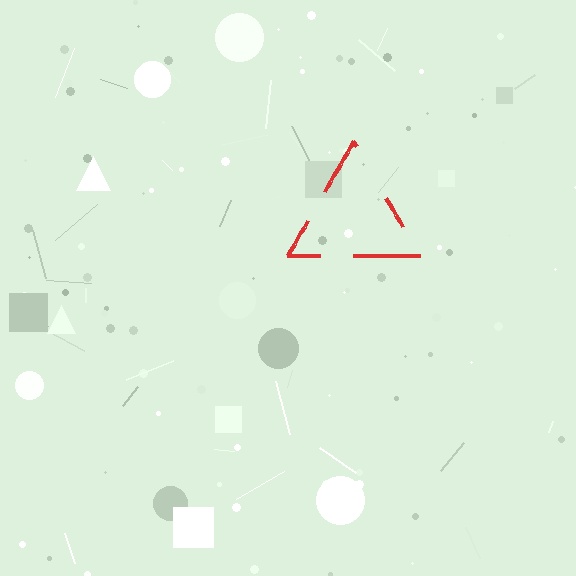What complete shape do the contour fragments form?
The contour fragments form a triangle.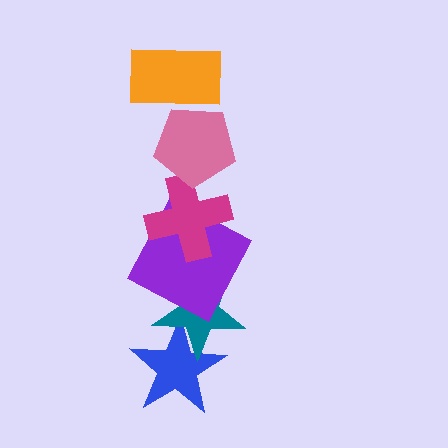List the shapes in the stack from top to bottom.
From top to bottom: the orange rectangle, the pink pentagon, the magenta cross, the purple square, the teal star, the blue star.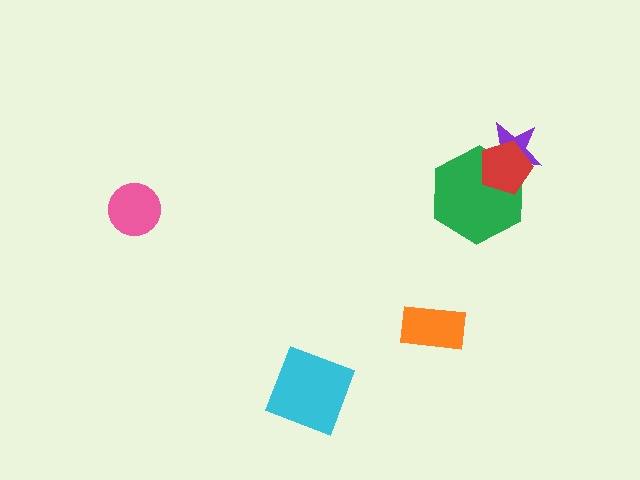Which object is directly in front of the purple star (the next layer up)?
The green hexagon is directly in front of the purple star.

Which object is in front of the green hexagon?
The red pentagon is in front of the green hexagon.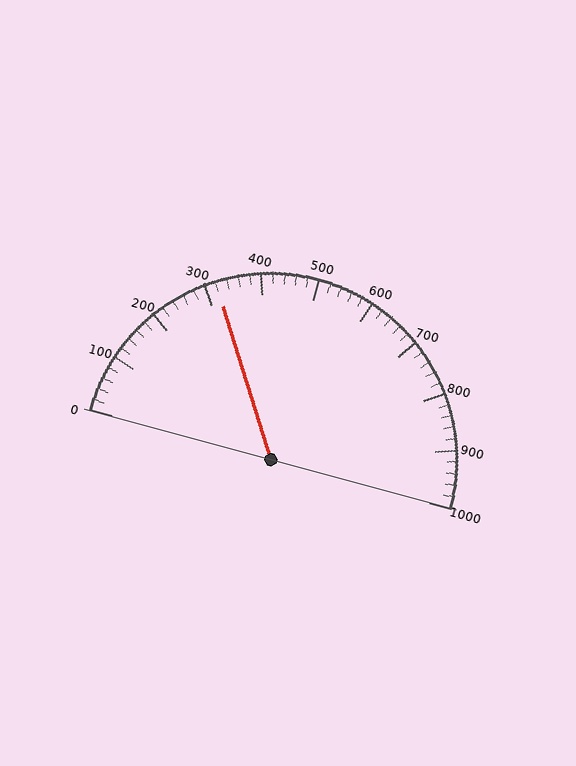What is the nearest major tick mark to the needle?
The nearest major tick mark is 300.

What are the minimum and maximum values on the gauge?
The gauge ranges from 0 to 1000.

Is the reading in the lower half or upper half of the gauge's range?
The reading is in the lower half of the range (0 to 1000).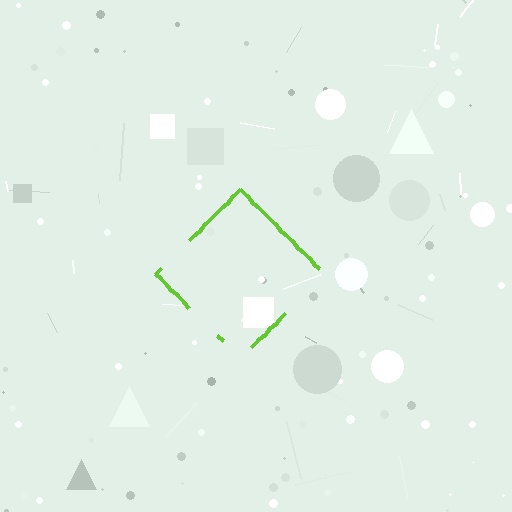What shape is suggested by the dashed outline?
The dashed outline suggests a diamond.